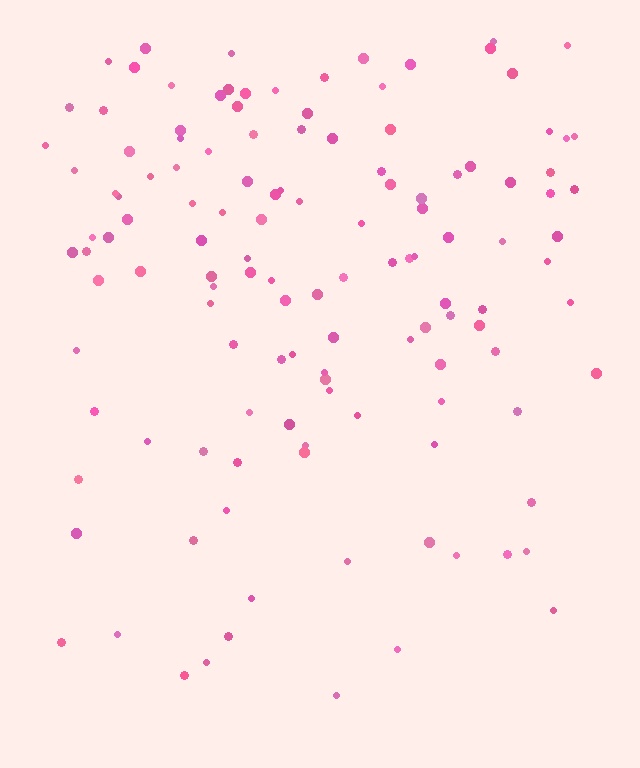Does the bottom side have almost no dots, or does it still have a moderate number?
Still a moderate number, just noticeably fewer than the top.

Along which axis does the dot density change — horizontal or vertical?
Vertical.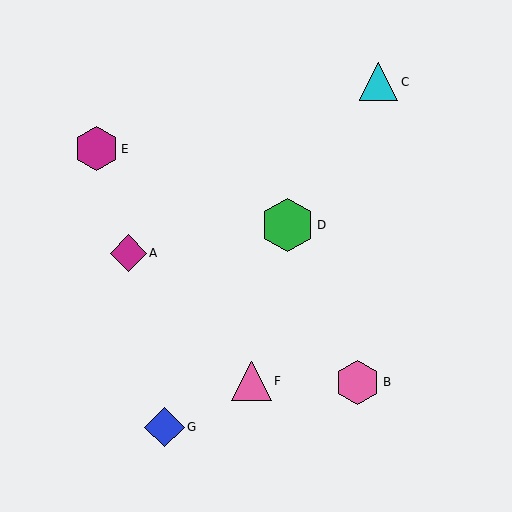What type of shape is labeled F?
Shape F is a pink triangle.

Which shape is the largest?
The green hexagon (labeled D) is the largest.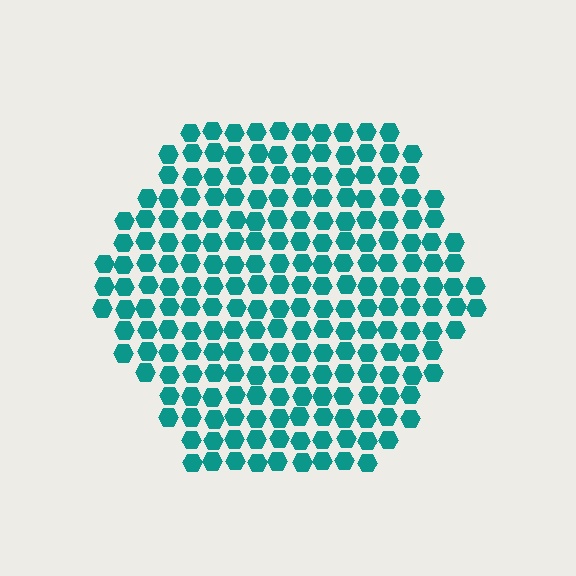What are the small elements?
The small elements are hexagons.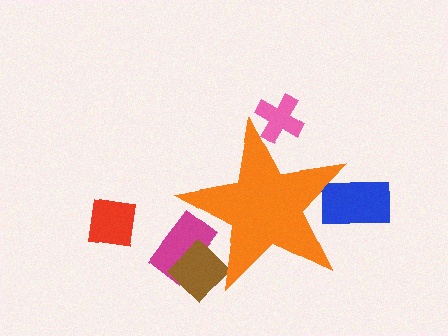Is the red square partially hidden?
No, the red square is fully visible.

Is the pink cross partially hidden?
Yes, the pink cross is partially hidden behind the orange star.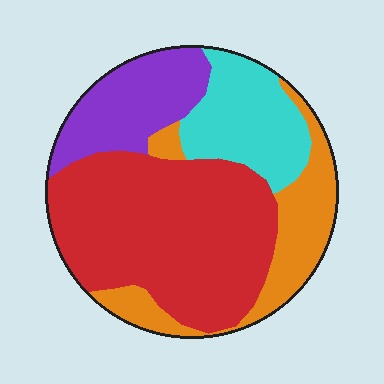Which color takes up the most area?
Red, at roughly 45%.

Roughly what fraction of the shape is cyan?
Cyan takes up about one sixth (1/6) of the shape.